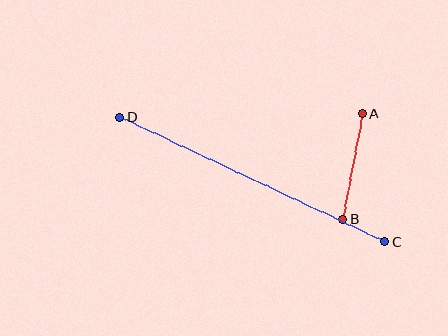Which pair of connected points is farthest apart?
Points C and D are farthest apart.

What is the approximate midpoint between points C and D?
The midpoint is at approximately (252, 180) pixels.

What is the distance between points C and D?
The distance is approximately 292 pixels.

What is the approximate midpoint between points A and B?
The midpoint is at approximately (353, 167) pixels.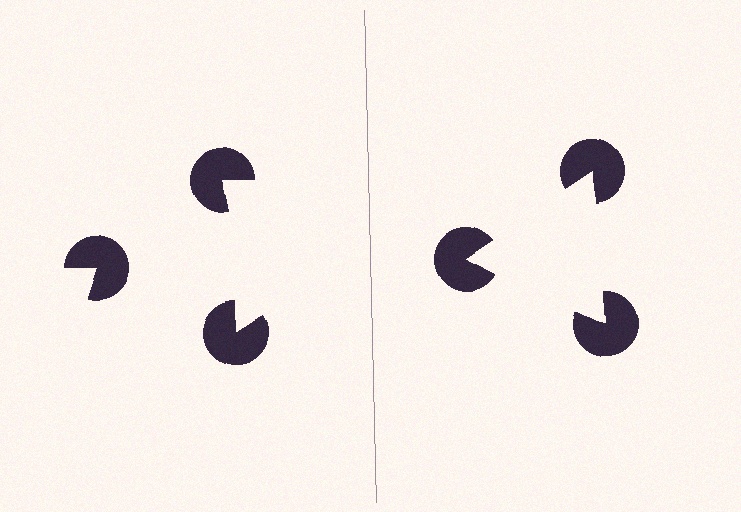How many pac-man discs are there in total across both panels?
6 — 3 on each side.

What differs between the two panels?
The pac-man discs are positioned identically on both sides; only the wedge orientations differ. On the right they align to a triangle; on the left they are misaligned.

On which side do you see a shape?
An illusory triangle appears on the right side. On the left side the wedge cuts are rotated, so no coherent shape forms.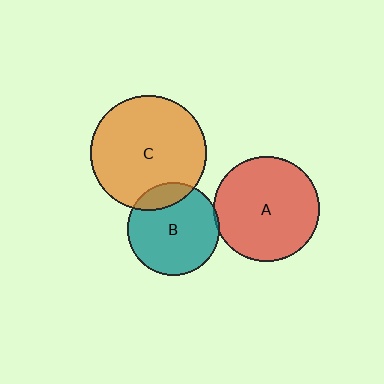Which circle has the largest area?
Circle C (orange).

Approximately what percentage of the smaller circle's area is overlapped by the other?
Approximately 5%.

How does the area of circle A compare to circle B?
Approximately 1.3 times.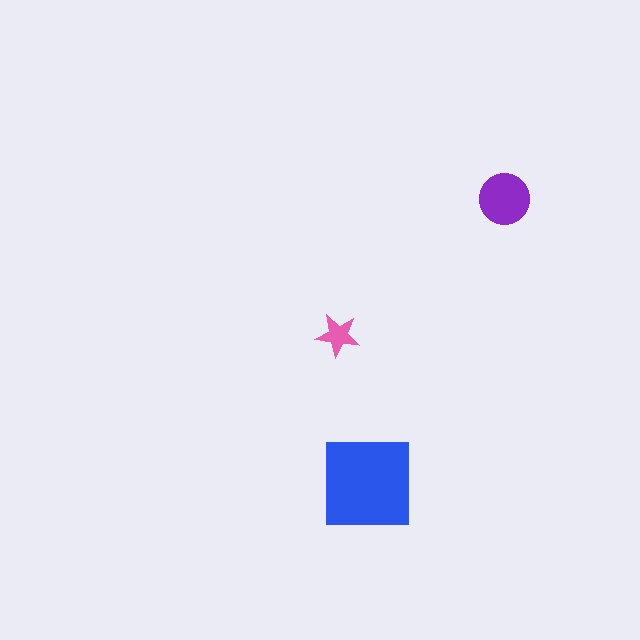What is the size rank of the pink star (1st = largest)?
3rd.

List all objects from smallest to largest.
The pink star, the purple circle, the blue square.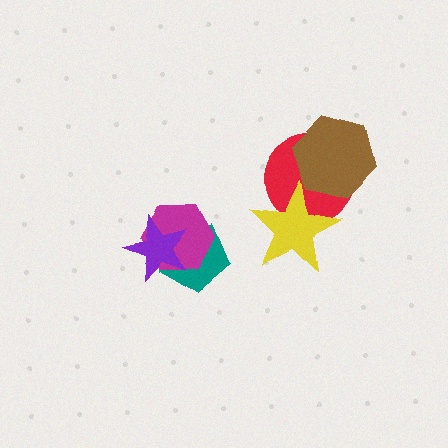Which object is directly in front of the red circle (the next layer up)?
The yellow star is directly in front of the red circle.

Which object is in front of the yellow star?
The brown hexagon is in front of the yellow star.